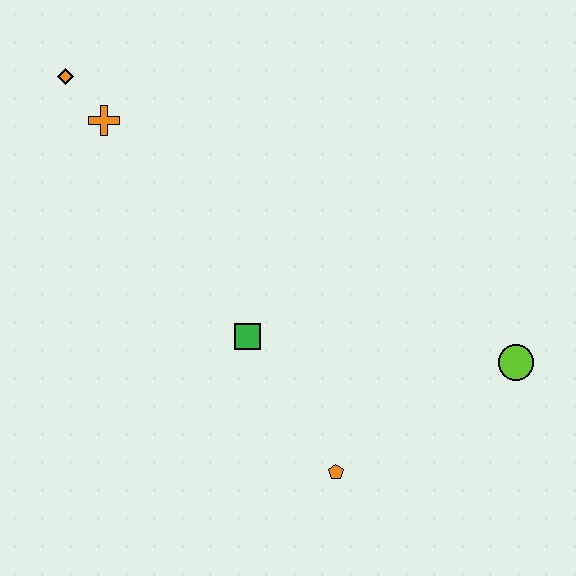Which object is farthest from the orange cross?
The lime circle is farthest from the orange cross.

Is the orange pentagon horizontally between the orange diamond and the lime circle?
Yes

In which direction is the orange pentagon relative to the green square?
The orange pentagon is below the green square.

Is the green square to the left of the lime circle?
Yes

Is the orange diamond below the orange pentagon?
No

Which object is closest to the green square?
The orange pentagon is closest to the green square.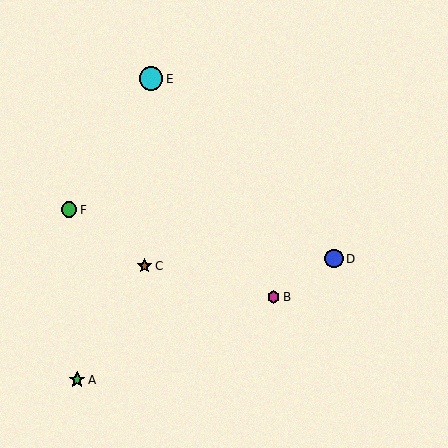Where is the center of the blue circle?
The center of the blue circle is at (334, 259).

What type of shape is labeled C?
Shape C is a brown star.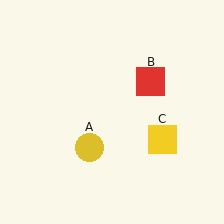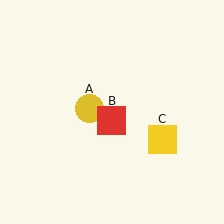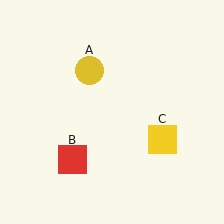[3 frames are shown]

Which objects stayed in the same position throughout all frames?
Yellow square (object C) remained stationary.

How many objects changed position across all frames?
2 objects changed position: yellow circle (object A), red square (object B).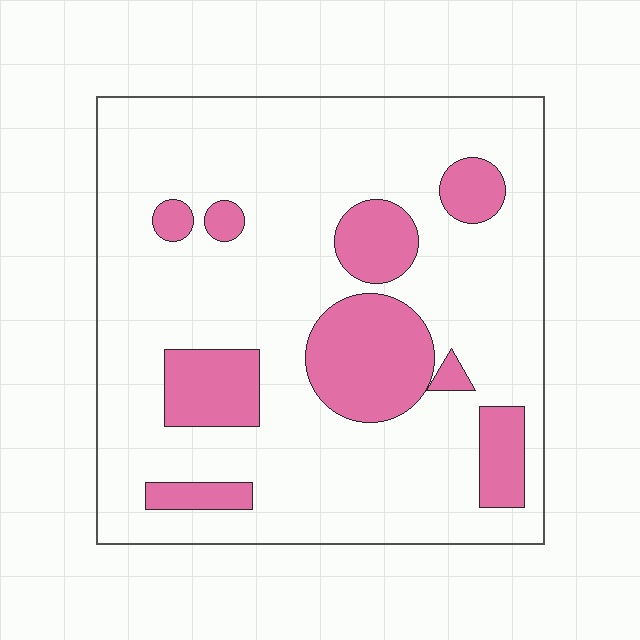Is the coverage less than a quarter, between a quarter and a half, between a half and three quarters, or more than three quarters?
Less than a quarter.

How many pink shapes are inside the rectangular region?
9.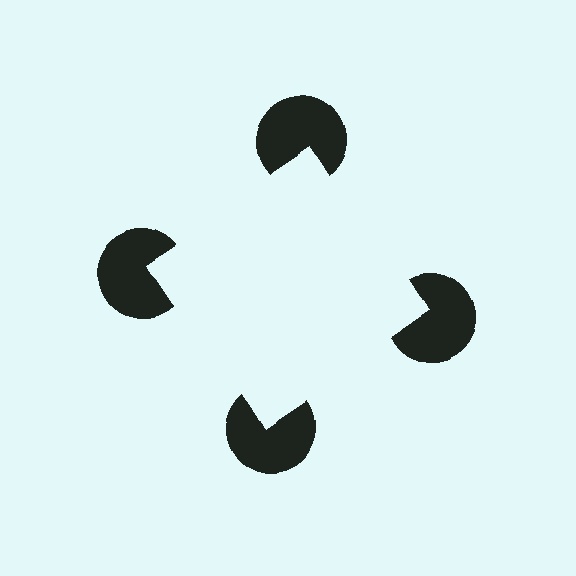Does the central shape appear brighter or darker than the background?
It typically appears slightly brighter than the background, even though no actual brightness change is drawn.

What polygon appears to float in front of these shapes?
An illusory square — its edges are inferred from the aligned wedge cuts in the pac-man discs, not physically drawn.